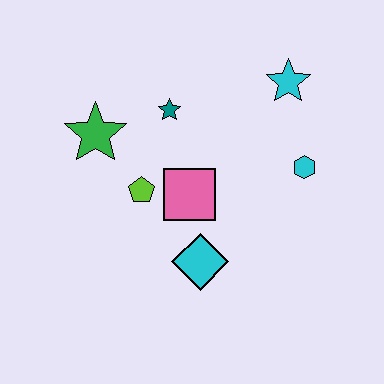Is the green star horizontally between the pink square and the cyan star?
No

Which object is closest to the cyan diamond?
The pink square is closest to the cyan diamond.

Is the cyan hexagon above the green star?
No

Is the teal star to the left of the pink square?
Yes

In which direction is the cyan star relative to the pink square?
The cyan star is above the pink square.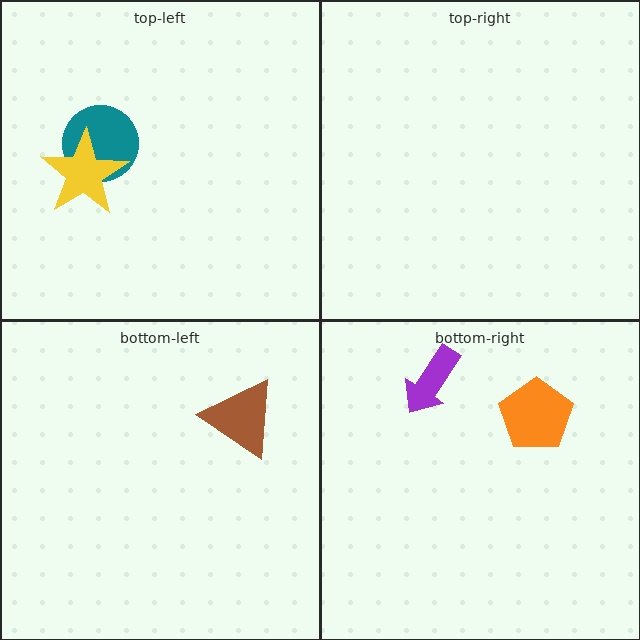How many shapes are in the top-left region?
2.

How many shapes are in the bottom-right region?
2.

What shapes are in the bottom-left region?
The brown triangle.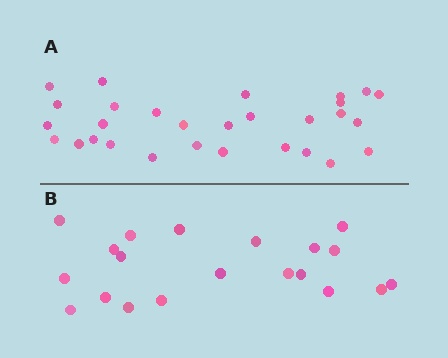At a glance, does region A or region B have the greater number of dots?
Region A (the top region) has more dots.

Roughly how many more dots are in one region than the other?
Region A has roughly 8 or so more dots than region B.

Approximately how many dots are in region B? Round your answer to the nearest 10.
About 20 dots.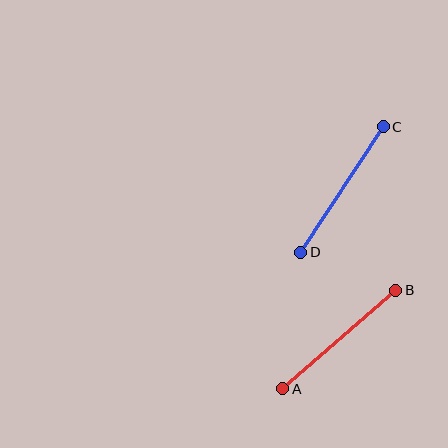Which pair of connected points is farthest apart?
Points C and D are farthest apart.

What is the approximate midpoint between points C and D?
The midpoint is at approximately (342, 190) pixels.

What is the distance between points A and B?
The distance is approximately 150 pixels.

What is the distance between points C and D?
The distance is approximately 150 pixels.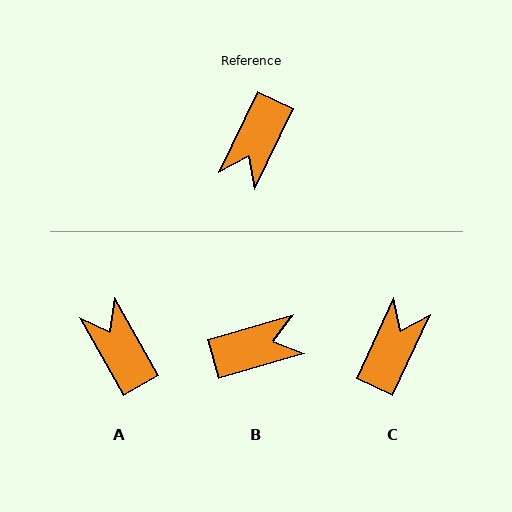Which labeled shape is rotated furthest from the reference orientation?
C, about 179 degrees away.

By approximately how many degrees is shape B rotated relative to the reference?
Approximately 132 degrees counter-clockwise.